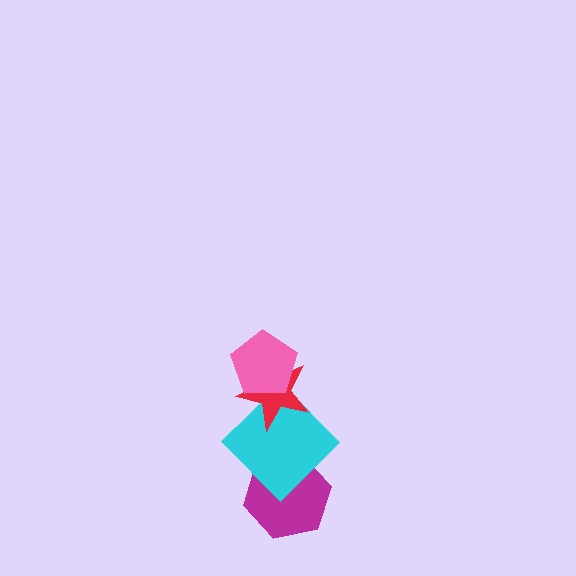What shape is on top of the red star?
The pink pentagon is on top of the red star.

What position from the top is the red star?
The red star is 2nd from the top.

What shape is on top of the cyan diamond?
The red star is on top of the cyan diamond.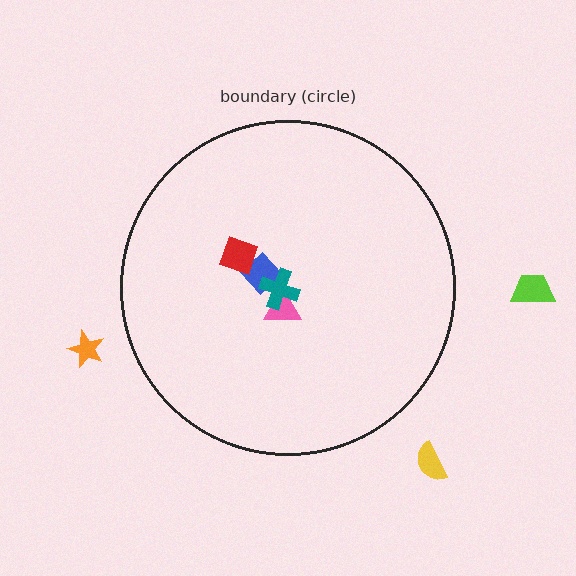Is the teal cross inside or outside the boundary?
Inside.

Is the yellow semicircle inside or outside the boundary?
Outside.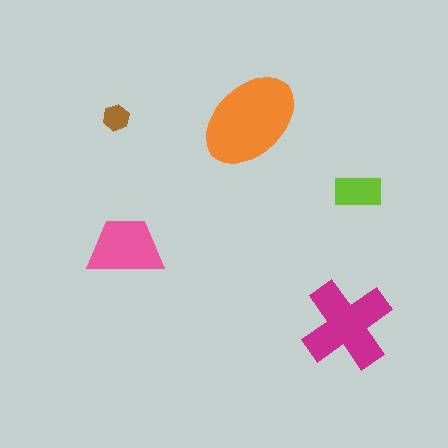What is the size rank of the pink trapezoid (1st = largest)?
3rd.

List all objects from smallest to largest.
The brown hexagon, the lime rectangle, the pink trapezoid, the magenta cross, the orange ellipse.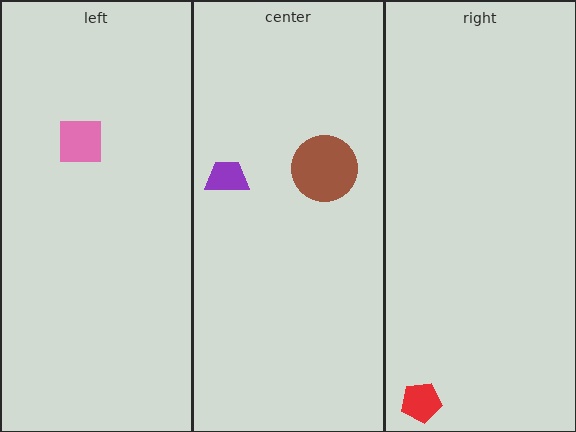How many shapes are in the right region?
1.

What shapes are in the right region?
The red pentagon.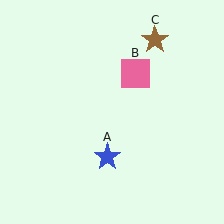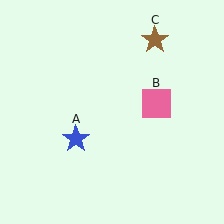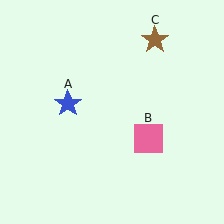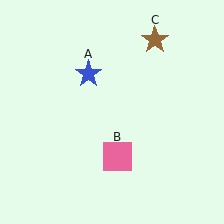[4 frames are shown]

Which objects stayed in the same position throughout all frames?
Brown star (object C) remained stationary.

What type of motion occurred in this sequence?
The blue star (object A), pink square (object B) rotated clockwise around the center of the scene.